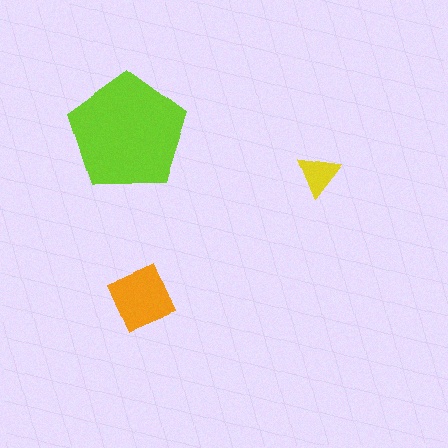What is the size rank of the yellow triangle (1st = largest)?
3rd.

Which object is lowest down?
The orange square is bottommost.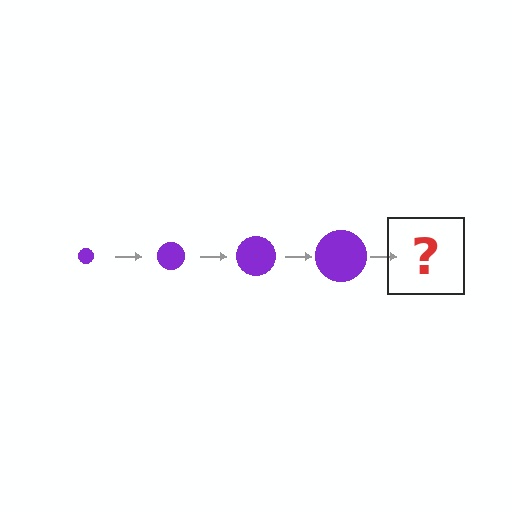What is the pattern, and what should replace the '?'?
The pattern is that the circle gets progressively larger each step. The '?' should be a purple circle, larger than the previous one.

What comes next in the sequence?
The next element should be a purple circle, larger than the previous one.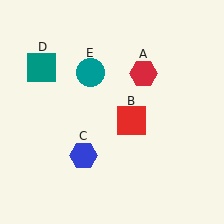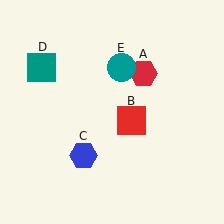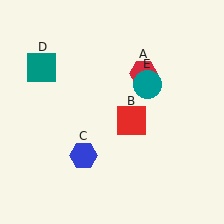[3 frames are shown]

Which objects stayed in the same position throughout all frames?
Red hexagon (object A) and red square (object B) and blue hexagon (object C) and teal square (object D) remained stationary.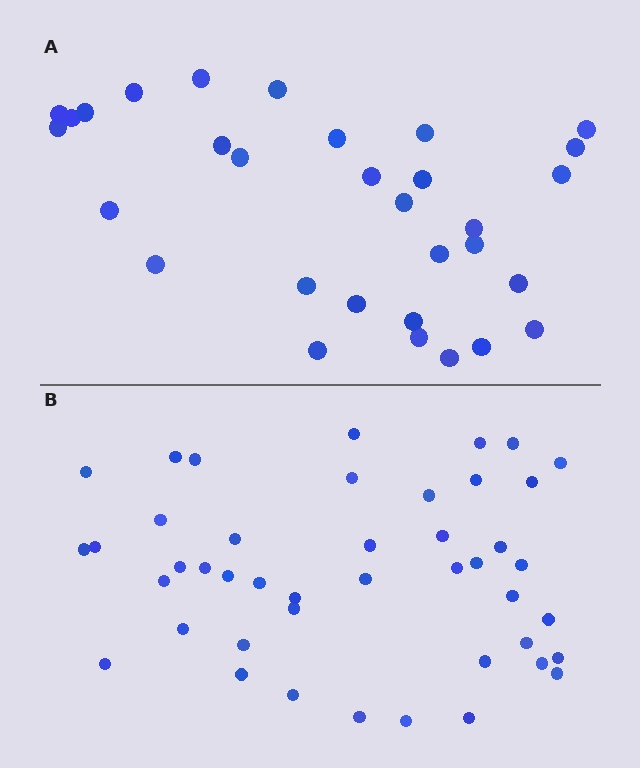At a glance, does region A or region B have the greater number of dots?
Region B (the bottom region) has more dots.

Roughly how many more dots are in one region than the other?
Region B has approximately 15 more dots than region A.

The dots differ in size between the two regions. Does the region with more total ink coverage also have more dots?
No. Region A has more total ink coverage because its dots are larger, but region B actually contains more individual dots. Total area can be misleading — the number of items is what matters here.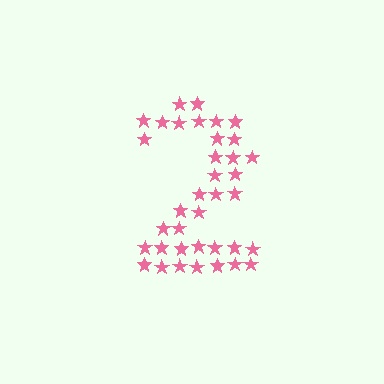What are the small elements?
The small elements are stars.